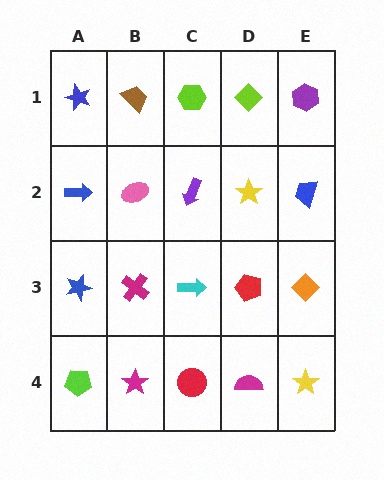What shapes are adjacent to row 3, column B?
A pink ellipse (row 2, column B), a magenta star (row 4, column B), a blue star (row 3, column A), a cyan arrow (row 3, column C).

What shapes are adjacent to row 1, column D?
A yellow star (row 2, column D), a lime hexagon (row 1, column C), a purple hexagon (row 1, column E).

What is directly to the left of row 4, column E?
A magenta semicircle.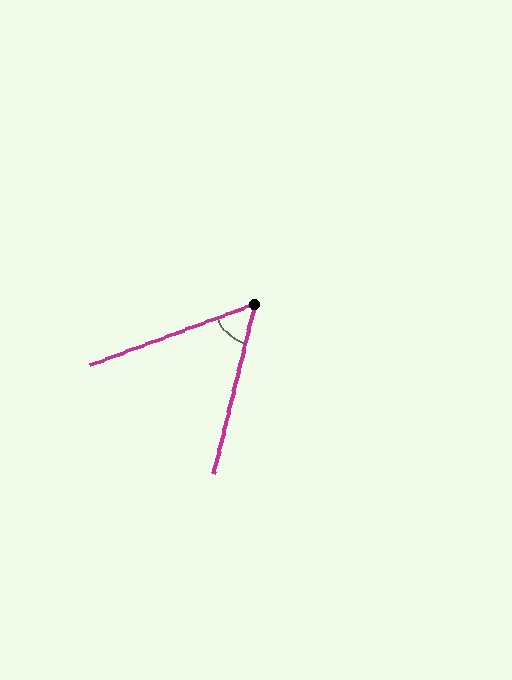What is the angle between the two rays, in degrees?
Approximately 56 degrees.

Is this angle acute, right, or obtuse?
It is acute.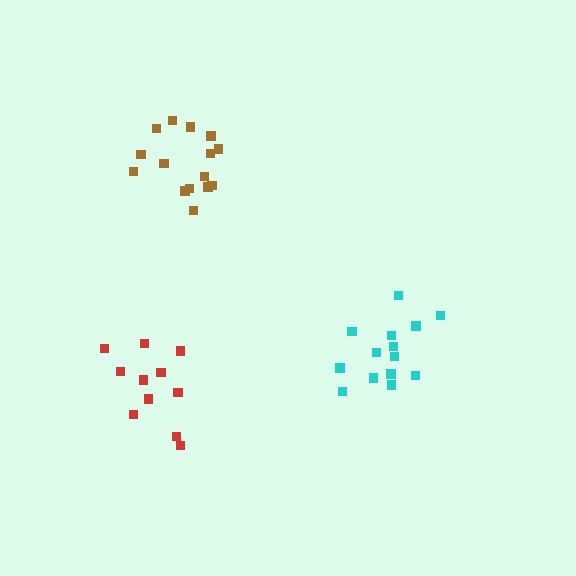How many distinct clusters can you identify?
There are 3 distinct clusters.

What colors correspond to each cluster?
The clusters are colored: cyan, brown, red.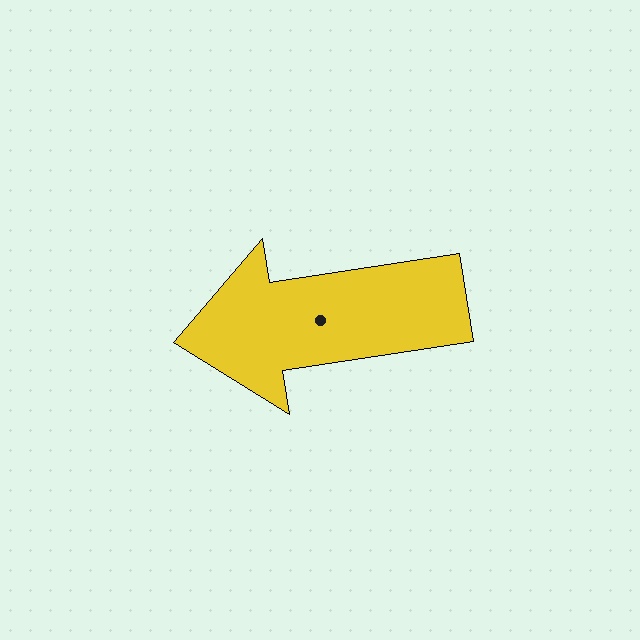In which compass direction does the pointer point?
West.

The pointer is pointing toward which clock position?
Roughly 9 o'clock.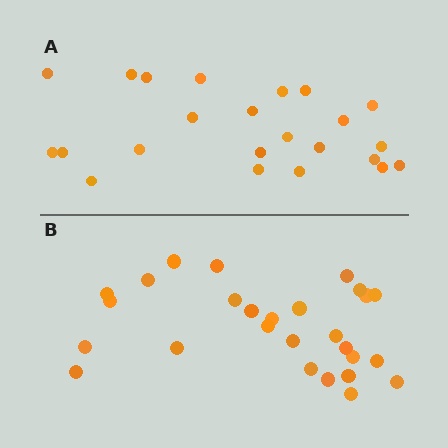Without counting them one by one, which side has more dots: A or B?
Region B (the bottom region) has more dots.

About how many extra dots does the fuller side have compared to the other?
Region B has about 4 more dots than region A.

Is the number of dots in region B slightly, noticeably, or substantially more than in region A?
Region B has only slightly more — the two regions are fairly close. The ratio is roughly 1.2 to 1.